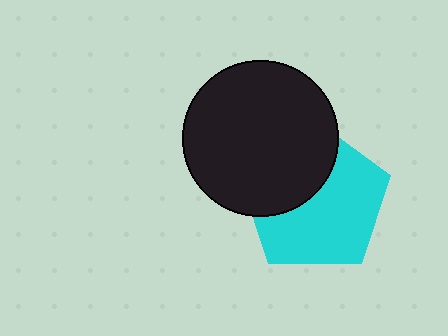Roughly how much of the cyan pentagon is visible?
About half of it is visible (roughly 62%).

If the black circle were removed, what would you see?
You would see the complete cyan pentagon.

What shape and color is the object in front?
The object in front is a black circle.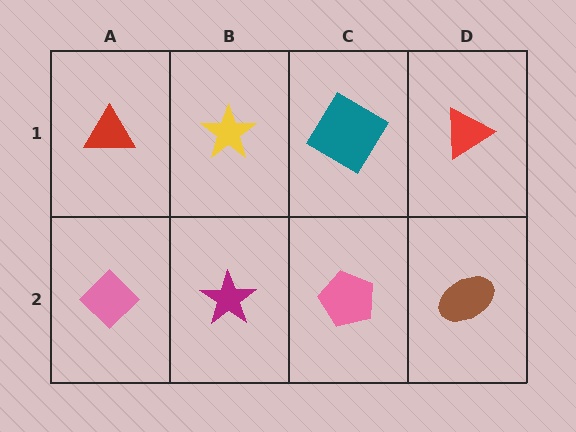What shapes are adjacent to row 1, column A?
A pink diamond (row 2, column A), a yellow star (row 1, column B).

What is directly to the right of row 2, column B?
A pink pentagon.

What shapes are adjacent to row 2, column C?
A teal diamond (row 1, column C), a magenta star (row 2, column B), a brown ellipse (row 2, column D).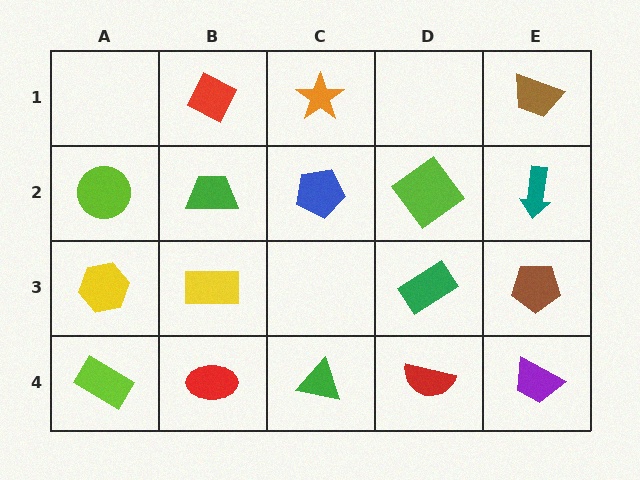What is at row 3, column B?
A yellow rectangle.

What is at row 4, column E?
A purple trapezoid.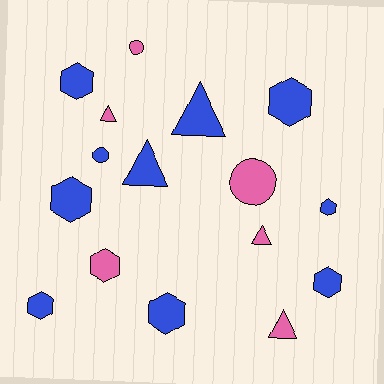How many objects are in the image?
There are 16 objects.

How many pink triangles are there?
There are 3 pink triangles.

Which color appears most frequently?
Blue, with 10 objects.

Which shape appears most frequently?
Hexagon, with 8 objects.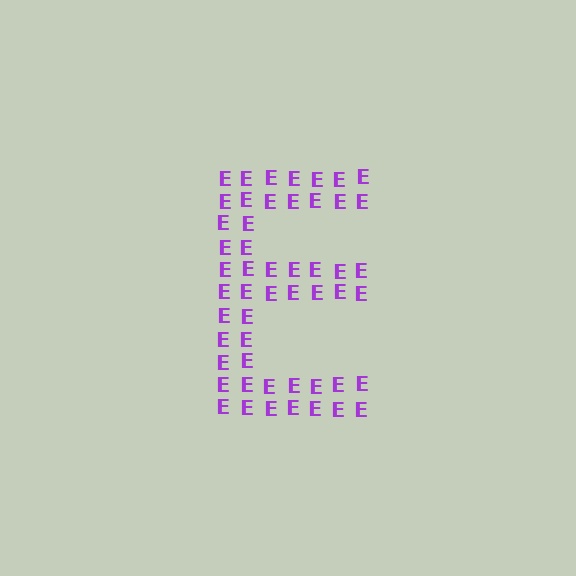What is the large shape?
The large shape is the letter E.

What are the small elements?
The small elements are letter E's.